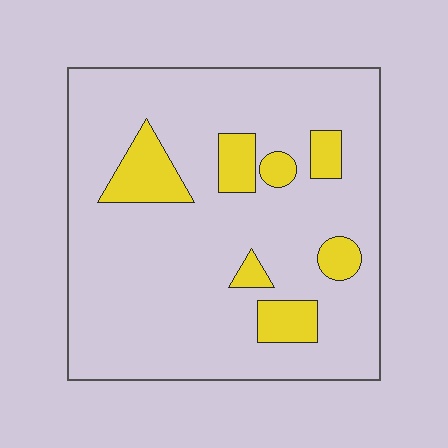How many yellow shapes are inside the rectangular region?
7.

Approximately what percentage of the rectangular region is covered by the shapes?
Approximately 15%.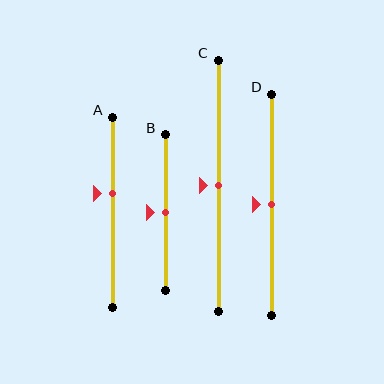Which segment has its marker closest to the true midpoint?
Segment B has its marker closest to the true midpoint.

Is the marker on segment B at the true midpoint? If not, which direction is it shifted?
Yes, the marker on segment B is at the true midpoint.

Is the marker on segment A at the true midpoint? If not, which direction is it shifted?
No, the marker on segment A is shifted upward by about 10% of the segment length.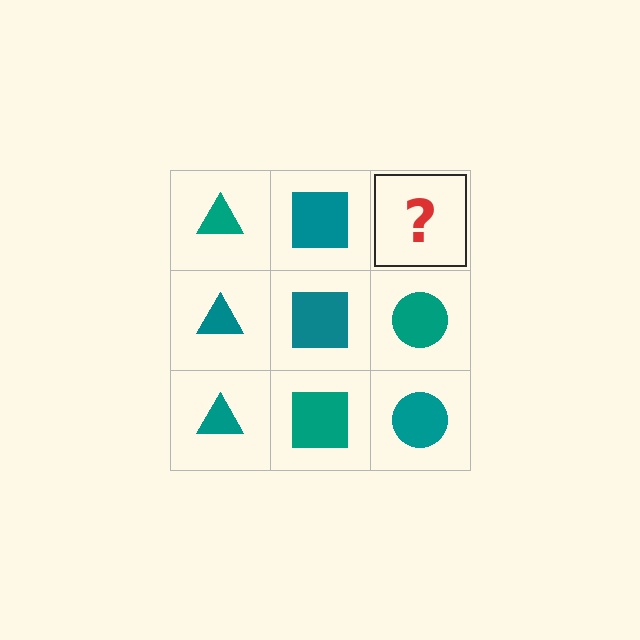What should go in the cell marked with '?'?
The missing cell should contain a teal circle.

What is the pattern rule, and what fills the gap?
The rule is that each column has a consistent shape. The gap should be filled with a teal circle.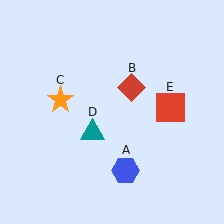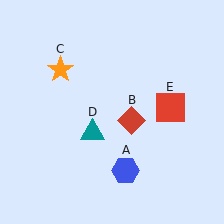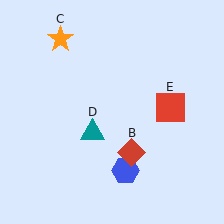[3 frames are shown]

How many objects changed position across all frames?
2 objects changed position: red diamond (object B), orange star (object C).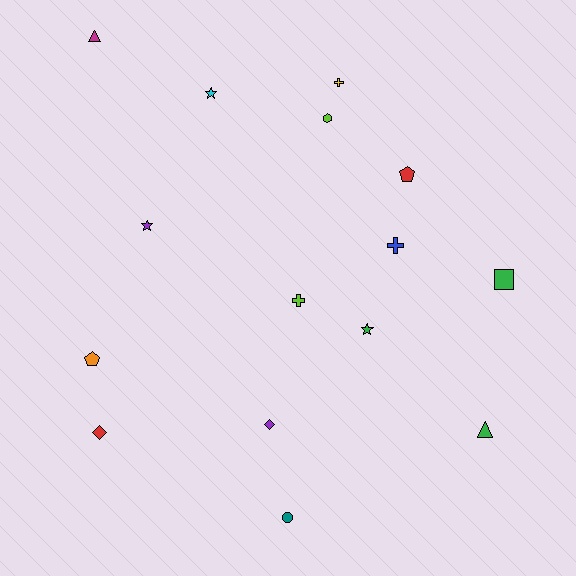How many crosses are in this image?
There are 3 crosses.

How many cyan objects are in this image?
There is 1 cyan object.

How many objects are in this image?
There are 15 objects.